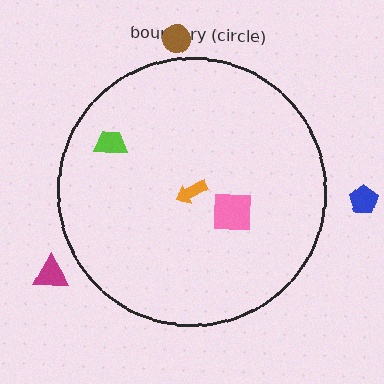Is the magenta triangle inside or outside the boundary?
Outside.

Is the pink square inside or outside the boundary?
Inside.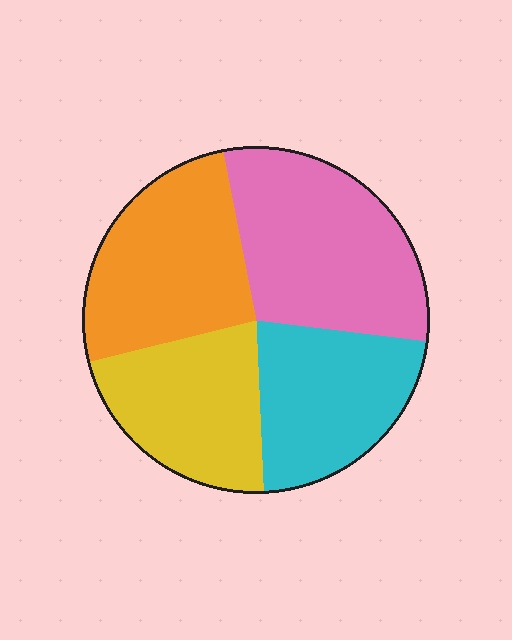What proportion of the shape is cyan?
Cyan covers roughly 20% of the shape.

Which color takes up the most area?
Pink, at roughly 30%.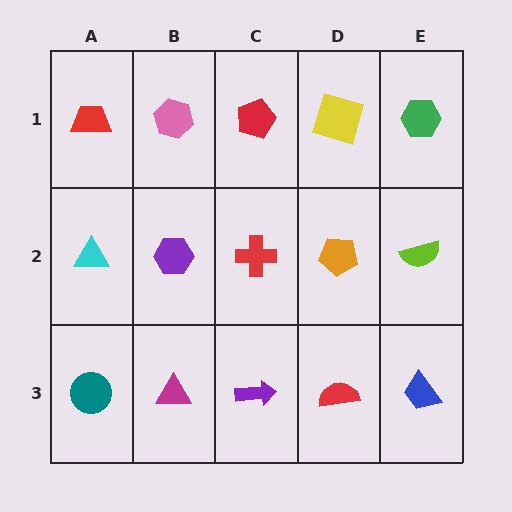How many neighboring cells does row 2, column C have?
4.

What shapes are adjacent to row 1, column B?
A purple hexagon (row 2, column B), a red trapezoid (row 1, column A), a red pentagon (row 1, column C).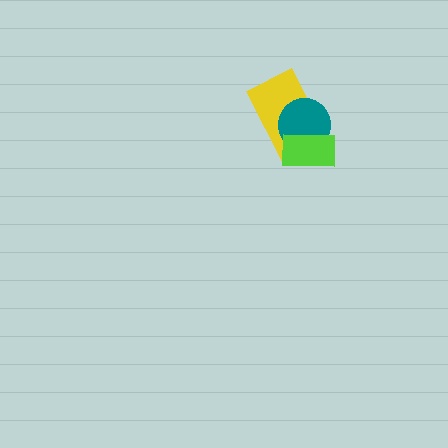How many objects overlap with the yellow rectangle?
2 objects overlap with the yellow rectangle.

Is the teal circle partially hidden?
Yes, it is partially covered by another shape.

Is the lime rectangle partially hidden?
No, no other shape covers it.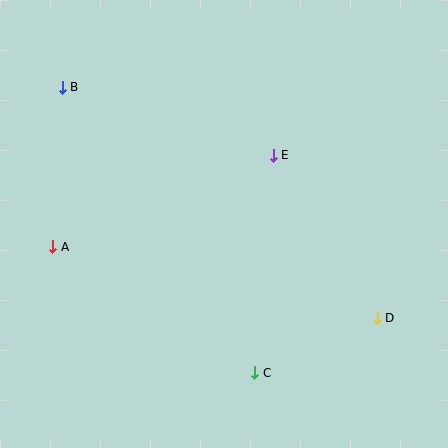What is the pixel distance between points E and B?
The distance between E and B is 222 pixels.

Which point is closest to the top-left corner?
Point B is closest to the top-left corner.